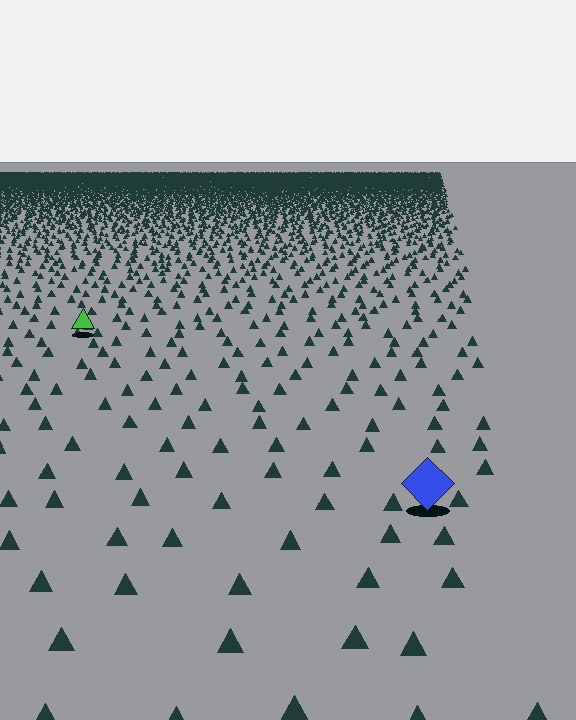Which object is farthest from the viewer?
The green triangle is farthest from the viewer. It appears smaller and the ground texture around it is denser.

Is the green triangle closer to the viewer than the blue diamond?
No. The blue diamond is closer — you can tell from the texture gradient: the ground texture is coarser near it.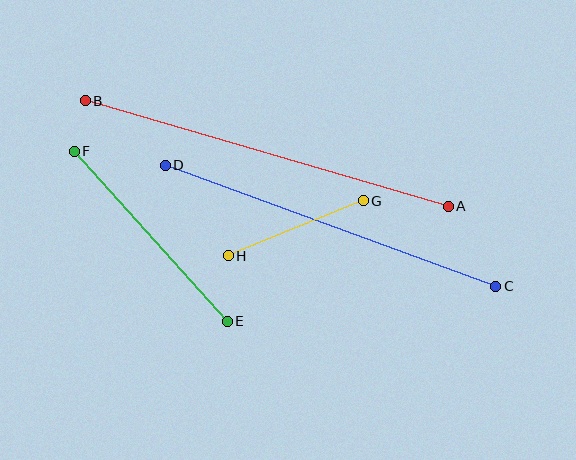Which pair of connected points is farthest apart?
Points A and B are farthest apart.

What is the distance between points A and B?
The distance is approximately 378 pixels.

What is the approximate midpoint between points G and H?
The midpoint is at approximately (296, 228) pixels.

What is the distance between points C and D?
The distance is approximately 352 pixels.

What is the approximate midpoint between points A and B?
The midpoint is at approximately (267, 154) pixels.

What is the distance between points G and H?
The distance is approximately 146 pixels.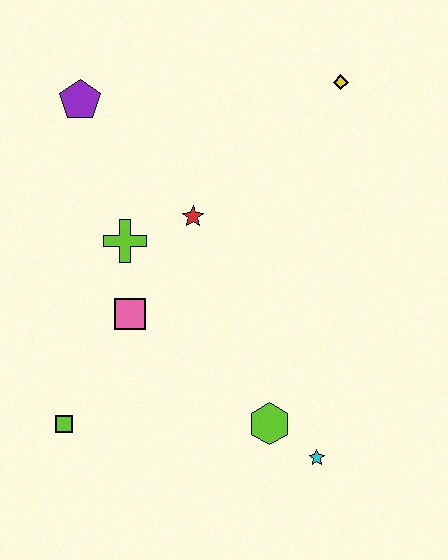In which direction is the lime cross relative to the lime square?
The lime cross is above the lime square.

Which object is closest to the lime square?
The pink square is closest to the lime square.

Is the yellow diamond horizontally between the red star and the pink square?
No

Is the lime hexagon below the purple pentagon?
Yes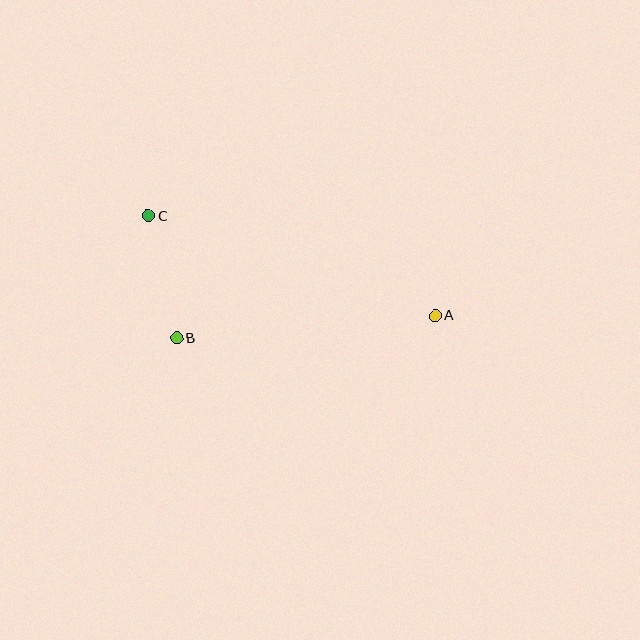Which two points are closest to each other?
Points B and C are closest to each other.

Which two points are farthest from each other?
Points A and C are farthest from each other.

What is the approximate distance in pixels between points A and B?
The distance between A and B is approximately 259 pixels.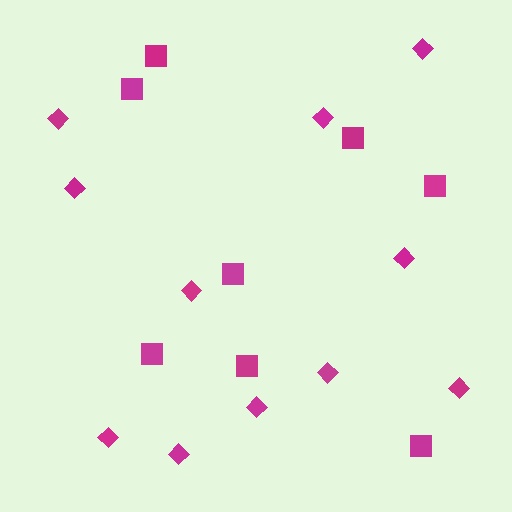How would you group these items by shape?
There are 2 groups: one group of diamonds (11) and one group of squares (8).